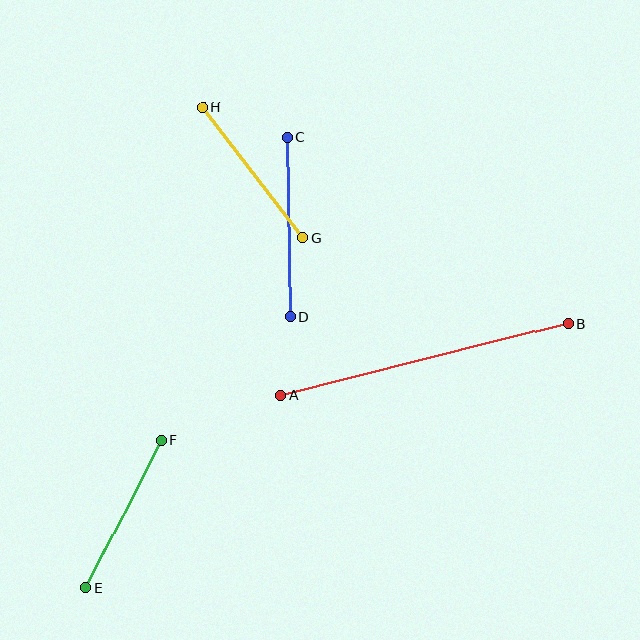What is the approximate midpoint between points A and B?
The midpoint is at approximately (424, 359) pixels.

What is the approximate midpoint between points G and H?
The midpoint is at approximately (253, 172) pixels.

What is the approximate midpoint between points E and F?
The midpoint is at approximately (124, 514) pixels.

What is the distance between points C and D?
The distance is approximately 180 pixels.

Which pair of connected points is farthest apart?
Points A and B are farthest apart.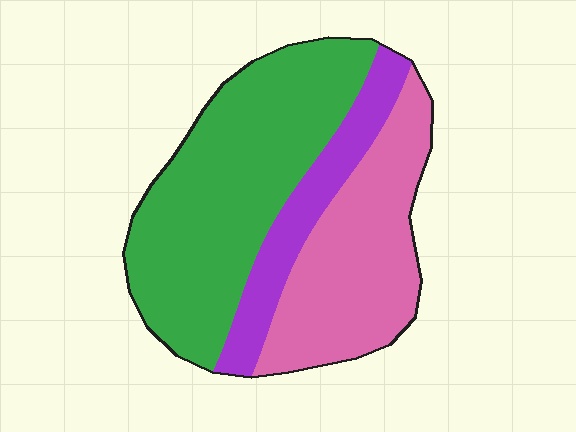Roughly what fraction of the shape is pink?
Pink covers 33% of the shape.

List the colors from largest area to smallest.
From largest to smallest: green, pink, purple.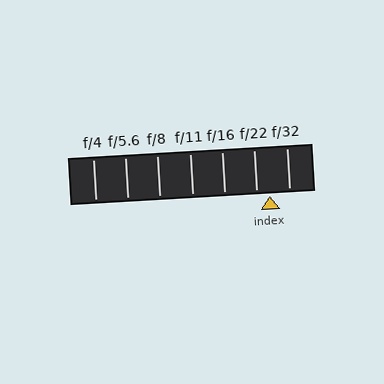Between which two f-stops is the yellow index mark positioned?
The index mark is between f/22 and f/32.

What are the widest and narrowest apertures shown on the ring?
The widest aperture shown is f/4 and the narrowest is f/32.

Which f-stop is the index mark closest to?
The index mark is closest to f/22.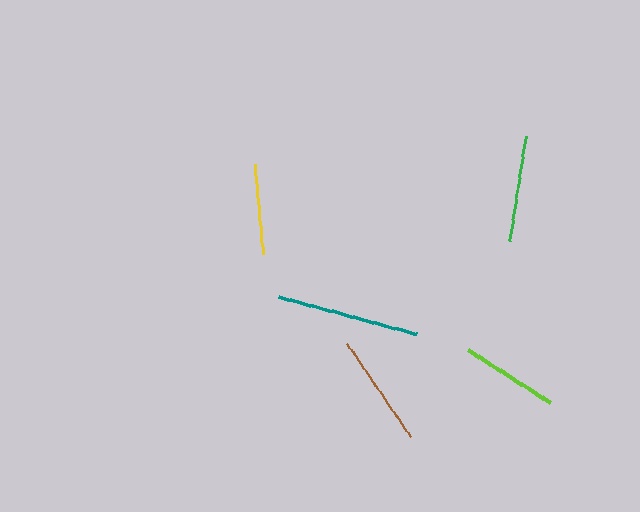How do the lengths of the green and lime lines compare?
The green and lime lines are approximately the same length.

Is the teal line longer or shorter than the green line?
The teal line is longer than the green line.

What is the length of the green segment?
The green segment is approximately 106 pixels long.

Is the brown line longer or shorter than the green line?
The brown line is longer than the green line.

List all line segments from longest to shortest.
From longest to shortest: teal, brown, green, lime, yellow.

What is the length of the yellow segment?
The yellow segment is approximately 89 pixels long.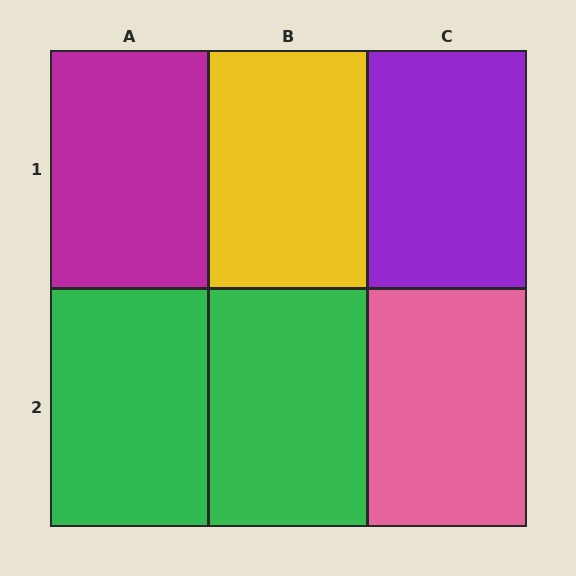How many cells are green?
2 cells are green.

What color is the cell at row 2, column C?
Pink.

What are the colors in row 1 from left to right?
Magenta, yellow, purple.